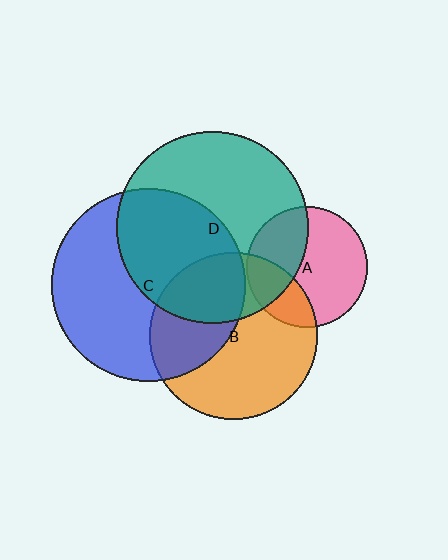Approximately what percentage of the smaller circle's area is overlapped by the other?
Approximately 30%.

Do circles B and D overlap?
Yes.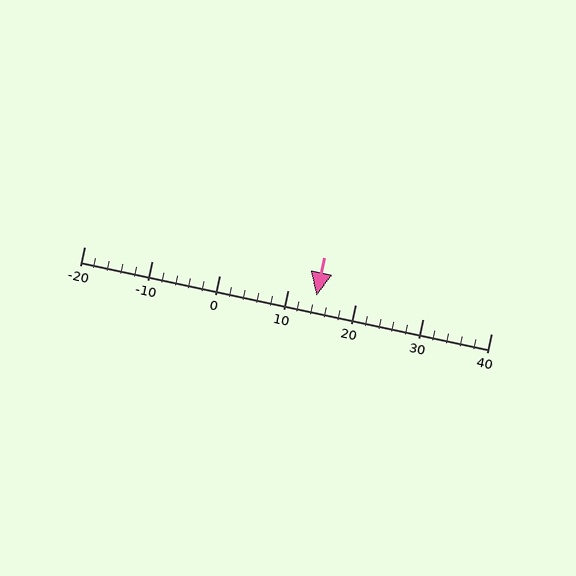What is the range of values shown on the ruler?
The ruler shows values from -20 to 40.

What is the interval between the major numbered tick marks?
The major tick marks are spaced 10 units apart.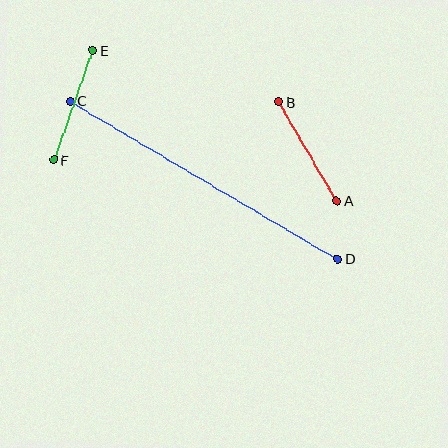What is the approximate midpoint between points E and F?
The midpoint is at approximately (73, 105) pixels.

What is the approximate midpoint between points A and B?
The midpoint is at approximately (308, 151) pixels.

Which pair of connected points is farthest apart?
Points C and D are farthest apart.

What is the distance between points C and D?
The distance is approximately 311 pixels.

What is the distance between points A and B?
The distance is approximately 115 pixels.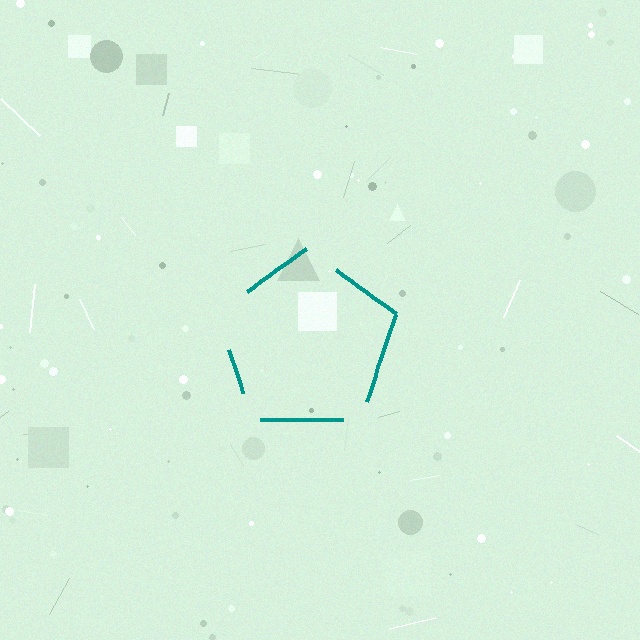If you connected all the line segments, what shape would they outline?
They would outline a pentagon.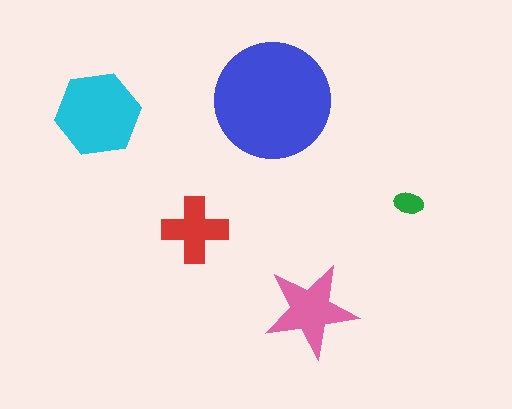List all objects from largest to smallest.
The blue circle, the cyan hexagon, the pink star, the red cross, the green ellipse.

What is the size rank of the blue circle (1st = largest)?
1st.